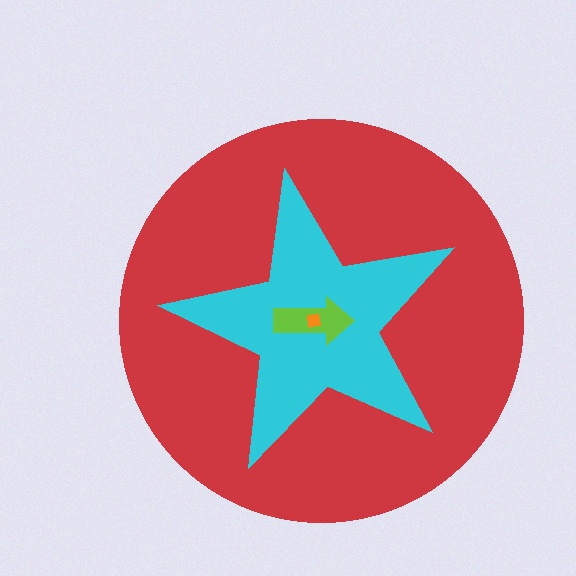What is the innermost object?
The orange square.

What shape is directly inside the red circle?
The cyan star.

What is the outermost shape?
The red circle.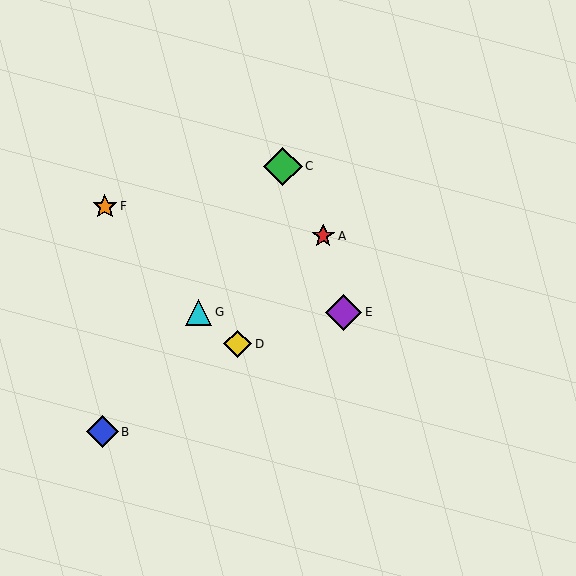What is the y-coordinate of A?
Object A is at y≈236.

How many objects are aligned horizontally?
2 objects (E, G) are aligned horizontally.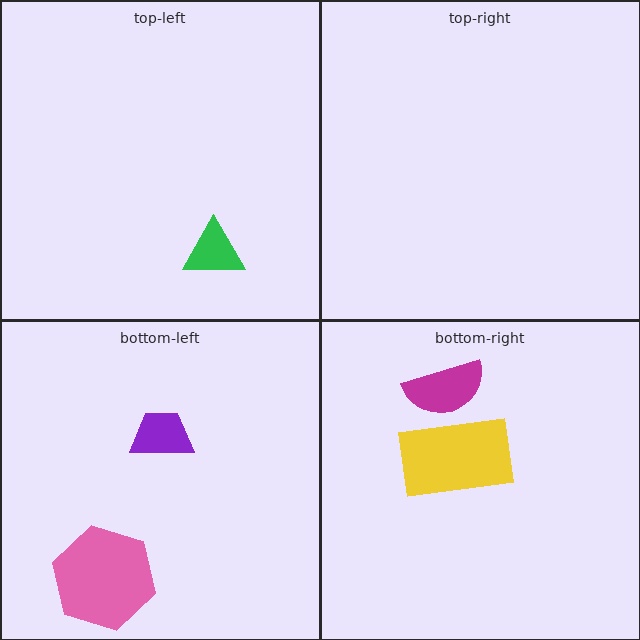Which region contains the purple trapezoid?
The bottom-left region.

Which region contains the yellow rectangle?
The bottom-right region.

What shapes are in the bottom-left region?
The pink hexagon, the purple trapezoid.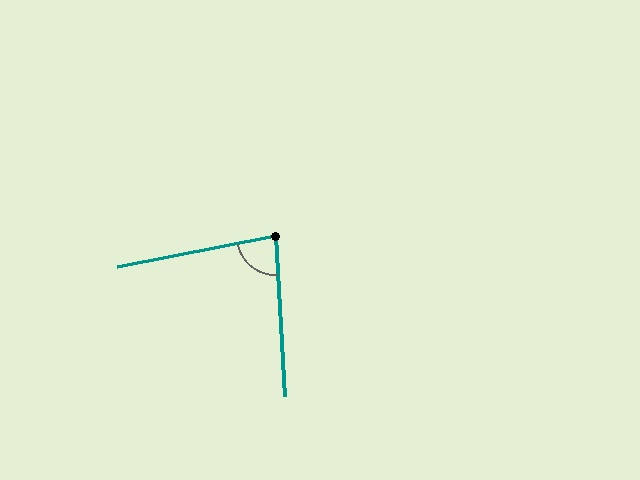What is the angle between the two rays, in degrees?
Approximately 82 degrees.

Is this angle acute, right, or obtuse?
It is acute.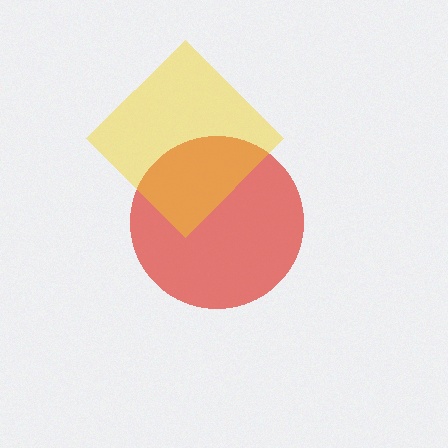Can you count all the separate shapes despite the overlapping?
Yes, there are 2 separate shapes.